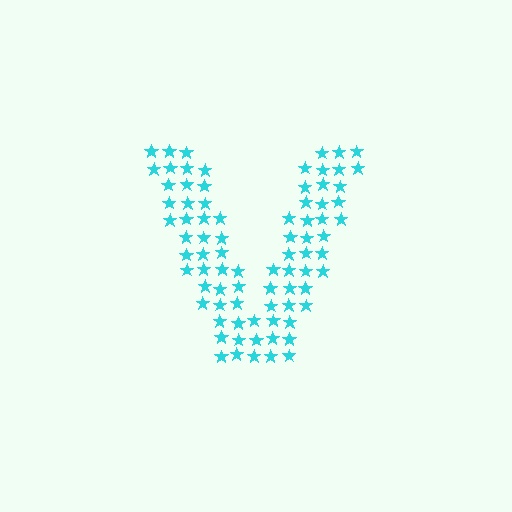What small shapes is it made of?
It is made of small stars.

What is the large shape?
The large shape is the letter V.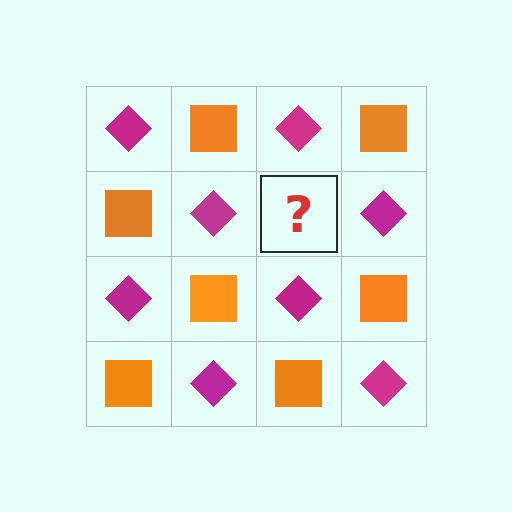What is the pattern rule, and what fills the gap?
The rule is that it alternates magenta diamond and orange square in a checkerboard pattern. The gap should be filled with an orange square.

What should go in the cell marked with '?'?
The missing cell should contain an orange square.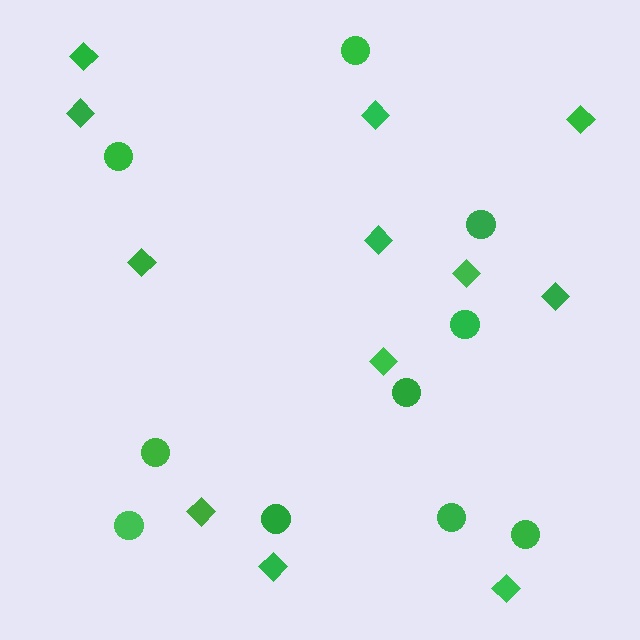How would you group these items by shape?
There are 2 groups: one group of diamonds (12) and one group of circles (10).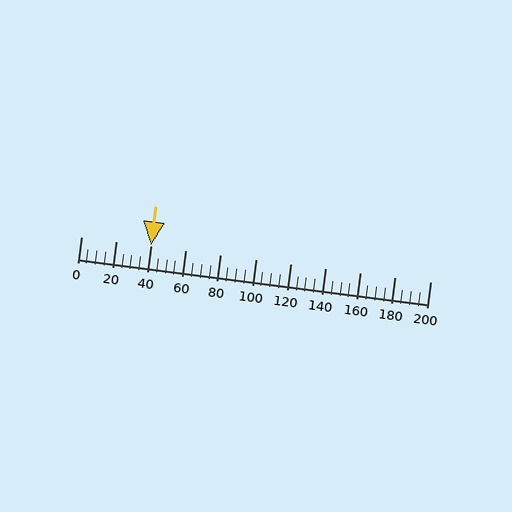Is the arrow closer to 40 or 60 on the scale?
The arrow is closer to 40.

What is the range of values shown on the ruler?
The ruler shows values from 0 to 200.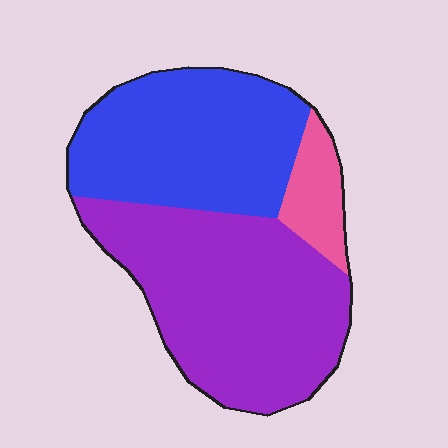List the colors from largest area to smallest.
From largest to smallest: purple, blue, pink.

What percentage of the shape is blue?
Blue covers roughly 40% of the shape.